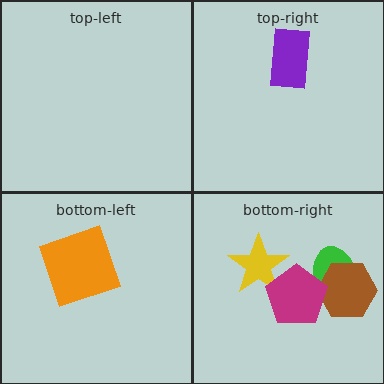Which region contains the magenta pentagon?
The bottom-right region.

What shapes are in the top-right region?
The purple rectangle.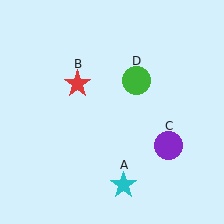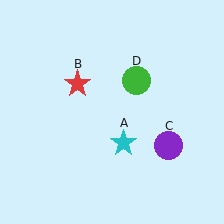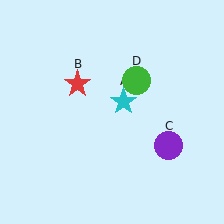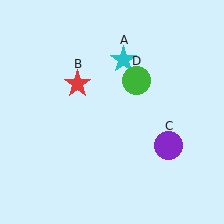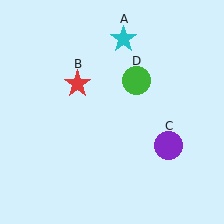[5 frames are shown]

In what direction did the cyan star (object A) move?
The cyan star (object A) moved up.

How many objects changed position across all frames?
1 object changed position: cyan star (object A).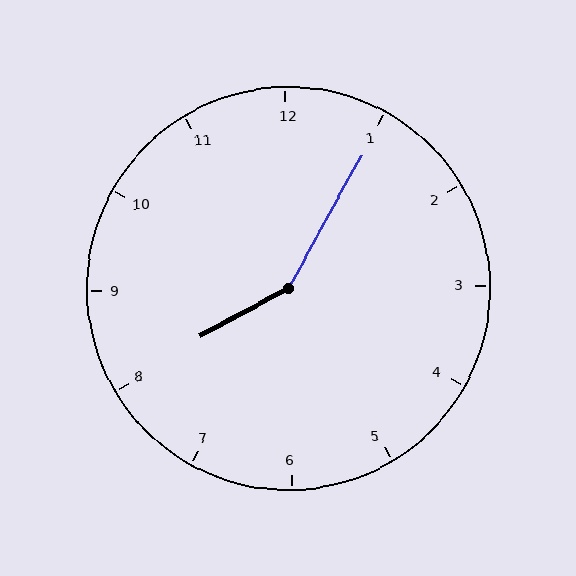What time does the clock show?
8:05.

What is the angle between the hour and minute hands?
Approximately 148 degrees.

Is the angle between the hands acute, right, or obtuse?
It is obtuse.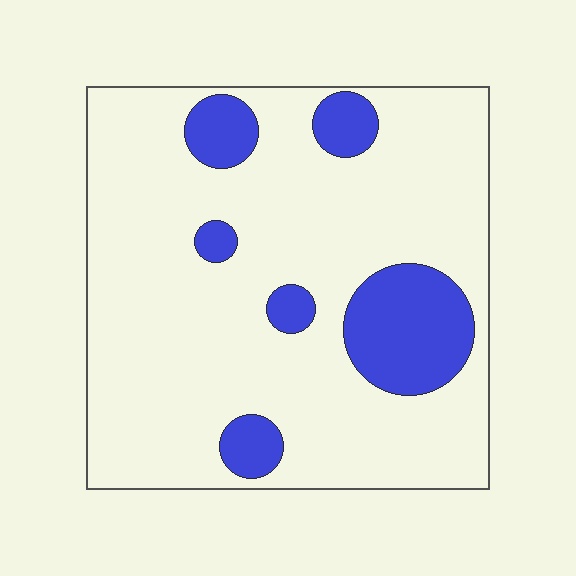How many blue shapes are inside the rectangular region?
6.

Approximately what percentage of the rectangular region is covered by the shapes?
Approximately 15%.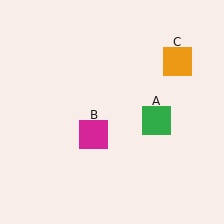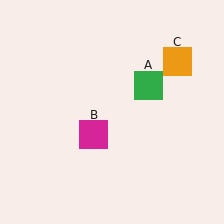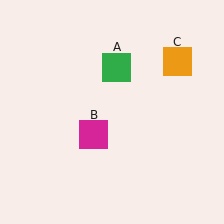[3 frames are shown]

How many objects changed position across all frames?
1 object changed position: green square (object A).